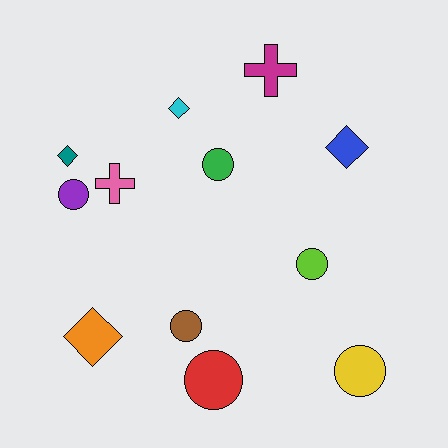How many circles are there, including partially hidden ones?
There are 6 circles.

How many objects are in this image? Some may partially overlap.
There are 12 objects.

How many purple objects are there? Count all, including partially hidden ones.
There is 1 purple object.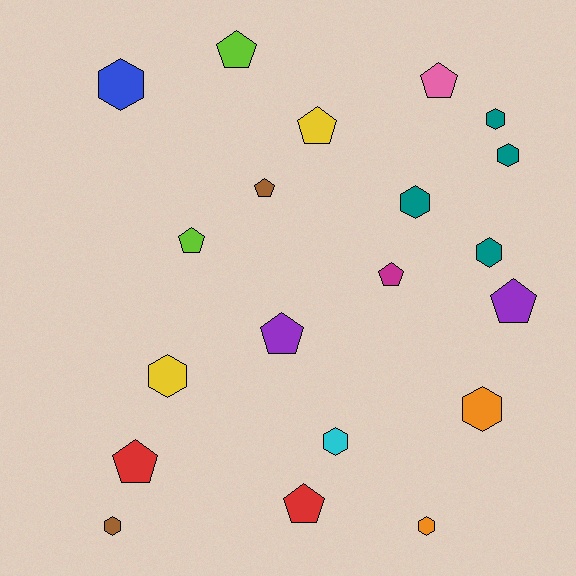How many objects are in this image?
There are 20 objects.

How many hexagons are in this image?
There are 10 hexagons.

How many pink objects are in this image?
There is 1 pink object.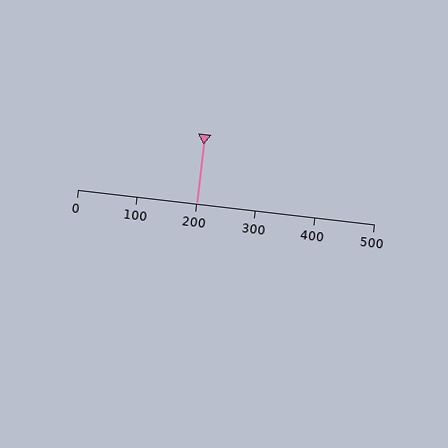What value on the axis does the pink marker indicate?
The marker indicates approximately 200.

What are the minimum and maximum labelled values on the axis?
The axis runs from 0 to 500.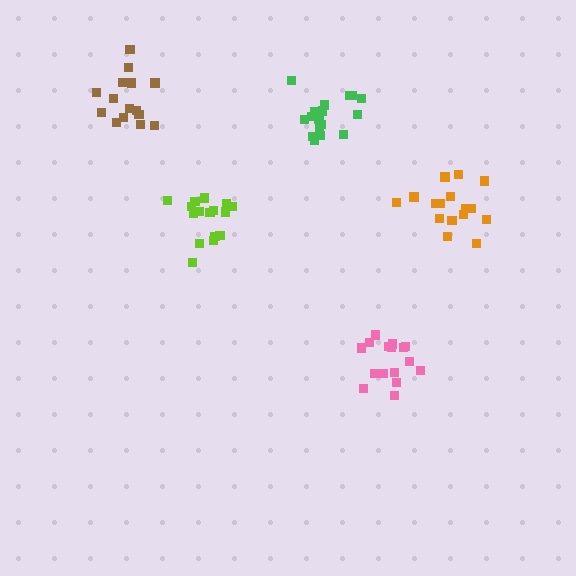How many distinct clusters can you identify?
There are 5 distinct clusters.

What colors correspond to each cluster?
The clusters are colored: lime, orange, pink, green, brown.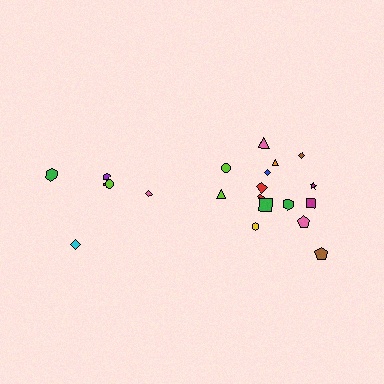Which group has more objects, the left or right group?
The right group.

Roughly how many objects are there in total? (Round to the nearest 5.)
Roughly 20 objects in total.